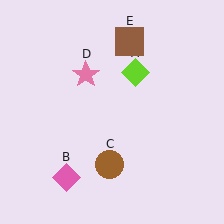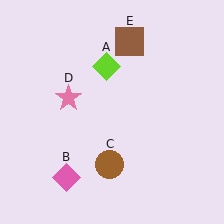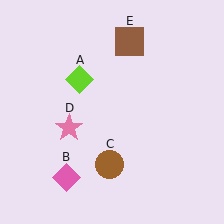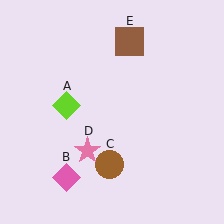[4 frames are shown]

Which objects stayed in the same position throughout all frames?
Pink diamond (object B) and brown circle (object C) and brown square (object E) remained stationary.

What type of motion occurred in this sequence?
The lime diamond (object A), pink star (object D) rotated counterclockwise around the center of the scene.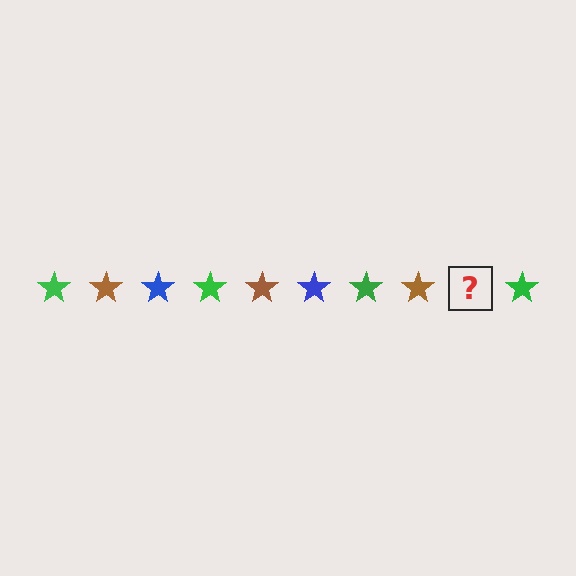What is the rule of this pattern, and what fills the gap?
The rule is that the pattern cycles through green, brown, blue stars. The gap should be filled with a blue star.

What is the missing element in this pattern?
The missing element is a blue star.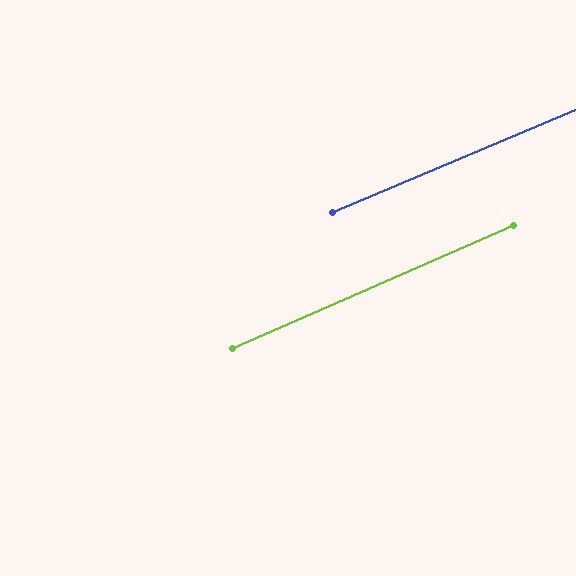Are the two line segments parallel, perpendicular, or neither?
Parallel — their directions differ by only 0.8°.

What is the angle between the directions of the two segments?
Approximately 1 degree.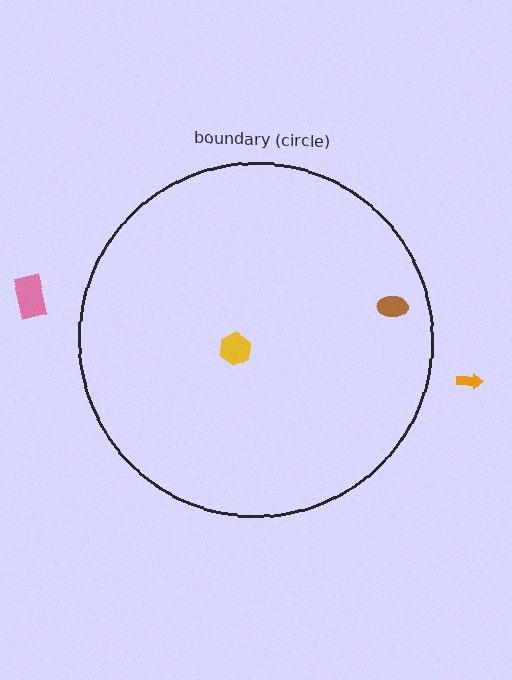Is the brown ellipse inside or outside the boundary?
Inside.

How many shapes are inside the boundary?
2 inside, 2 outside.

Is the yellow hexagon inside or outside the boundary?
Inside.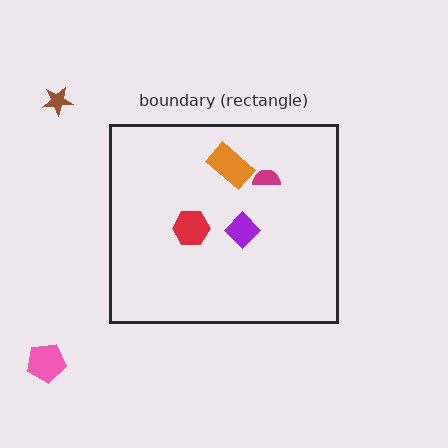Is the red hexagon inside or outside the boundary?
Inside.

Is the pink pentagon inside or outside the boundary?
Outside.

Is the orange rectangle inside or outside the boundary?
Inside.